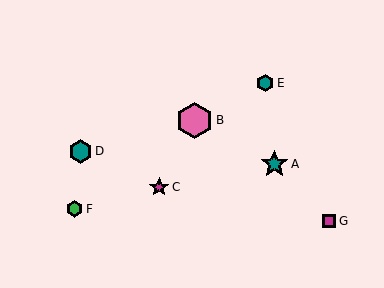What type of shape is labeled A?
Shape A is a teal star.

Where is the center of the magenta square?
The center of the magenta square is at (329, 221).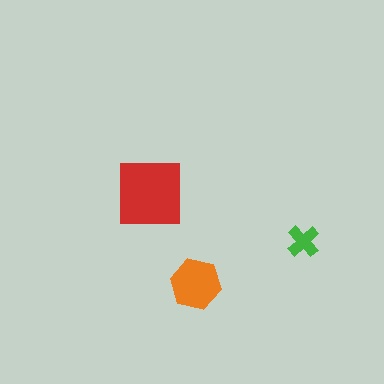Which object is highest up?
The red square is topmost.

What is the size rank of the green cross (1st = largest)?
3rd.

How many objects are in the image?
There are 3 objects in the image.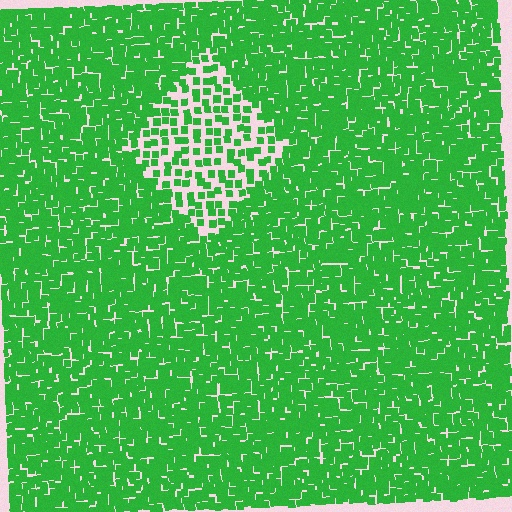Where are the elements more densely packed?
The elements are more densely packed outside the diamond boundary.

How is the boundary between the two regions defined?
The boundary is defined by a change in element density (approximately 2.4x ratio). All elements are the same color, size, and shape.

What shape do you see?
I see a diamond.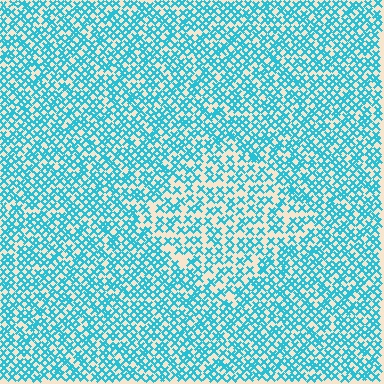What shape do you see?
I see a diamond.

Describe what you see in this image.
The image contains small cyan elements arranged at two different densities. A diamond-shaped region is visible where the elements are less densely packed than the surrounding area.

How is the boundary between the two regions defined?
The boundary is defined by a change in element density (approximately 1.6x ratio). All elements are the same color, size, and shape.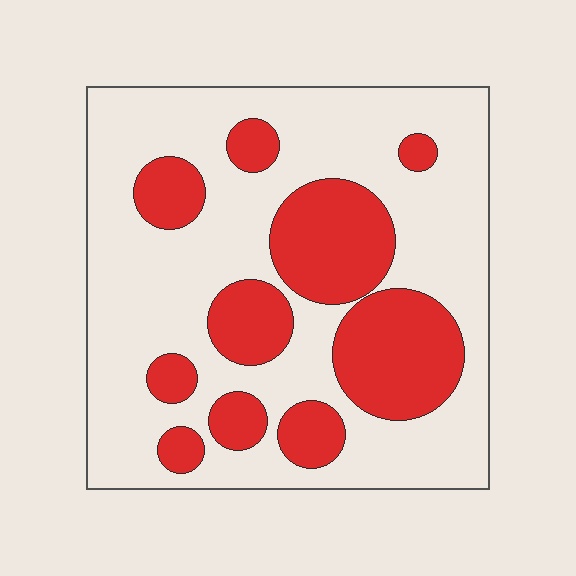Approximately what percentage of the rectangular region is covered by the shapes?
Approximately 30%.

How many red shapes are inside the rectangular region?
10.